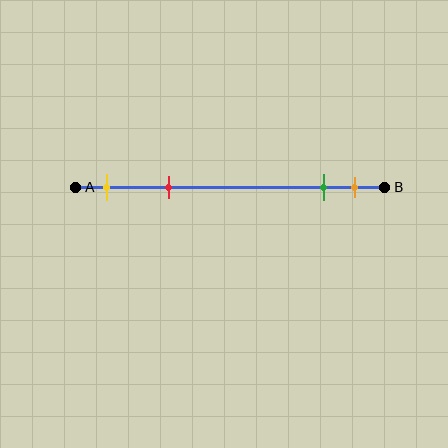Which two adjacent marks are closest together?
The green and orange marks are the closest adjacent pair.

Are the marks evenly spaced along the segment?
No, the marks are not evenly spaced.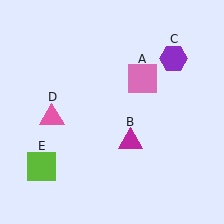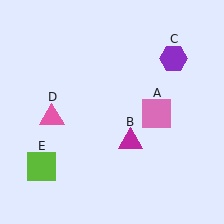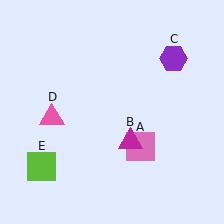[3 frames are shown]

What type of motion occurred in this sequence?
The pink square (object A) rotated clockwise around the center of the scene.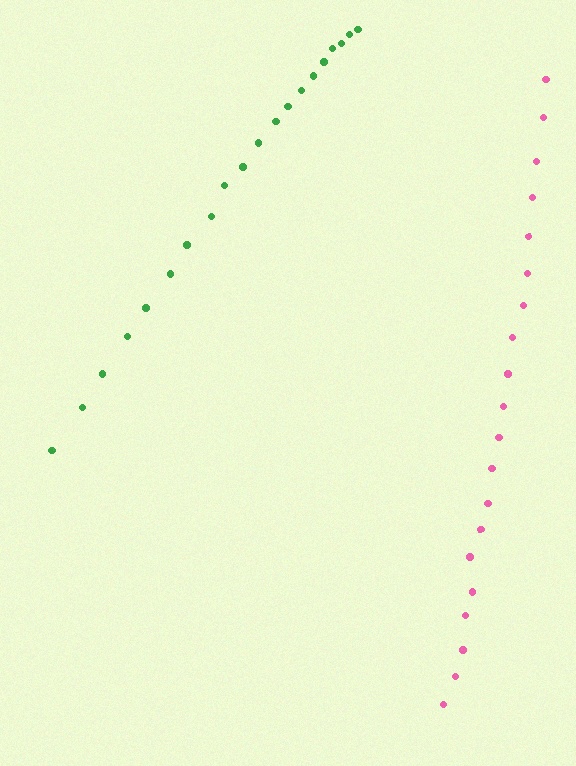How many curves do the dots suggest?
There are 2 distinct paths.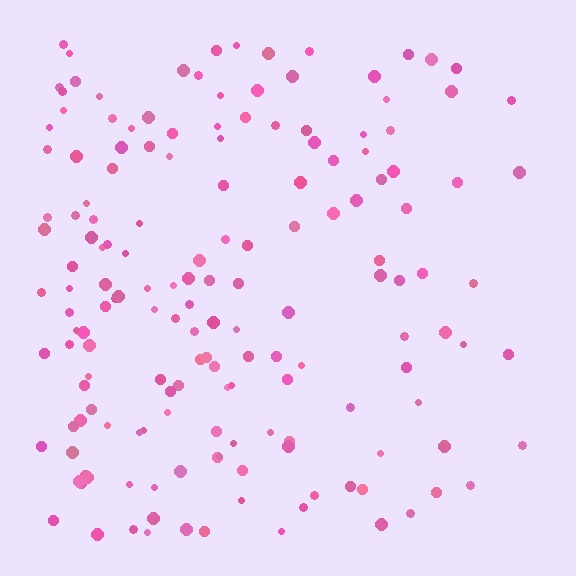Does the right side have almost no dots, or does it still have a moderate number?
Still a moderate number, just noticeably fewer than the left.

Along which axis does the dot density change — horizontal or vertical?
Horizontal.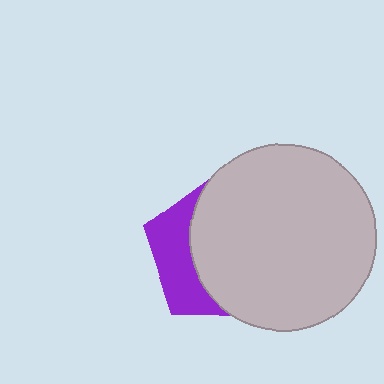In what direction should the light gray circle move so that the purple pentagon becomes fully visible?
The light gray circle should move right. That is the shortest direction to clear the overlap and leave the purple pentagon fully visible.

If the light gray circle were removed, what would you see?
You would see the complete purple pentagon.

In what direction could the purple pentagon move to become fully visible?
The purple pentagon could move left. That would shift it out from behind the light gray circle entirely.